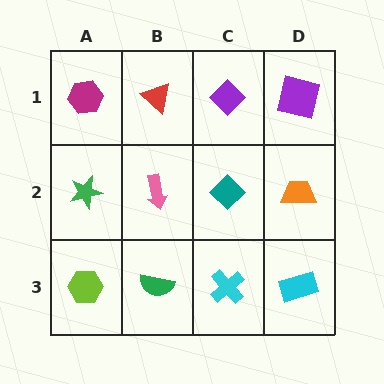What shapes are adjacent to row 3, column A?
A green star (row 2, column A), a green semicircle (row 3, column B).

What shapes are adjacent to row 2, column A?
A magenta hexagon (row 1, column A), a lime hexagon (row 3, column A), a pink arrow (row 2, column B).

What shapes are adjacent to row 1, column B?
A pink arrow (row 2, column B), a magenta hexagon (row 1, column A), a purple diamond (row 1, column C).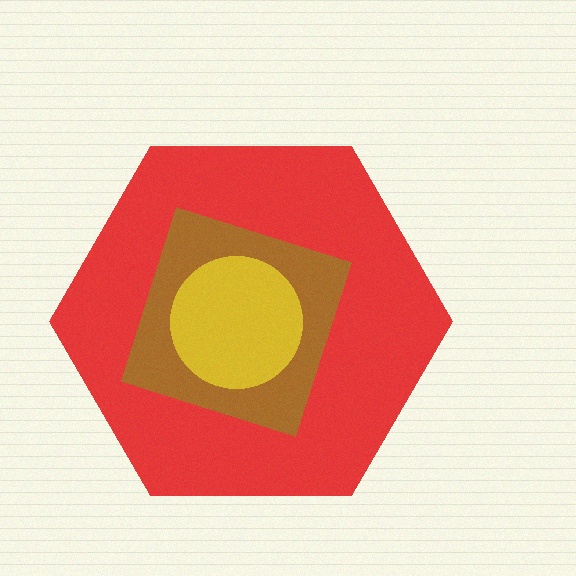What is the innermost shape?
The yellow circle.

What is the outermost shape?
The red hexagon.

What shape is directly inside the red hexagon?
The brown diamond.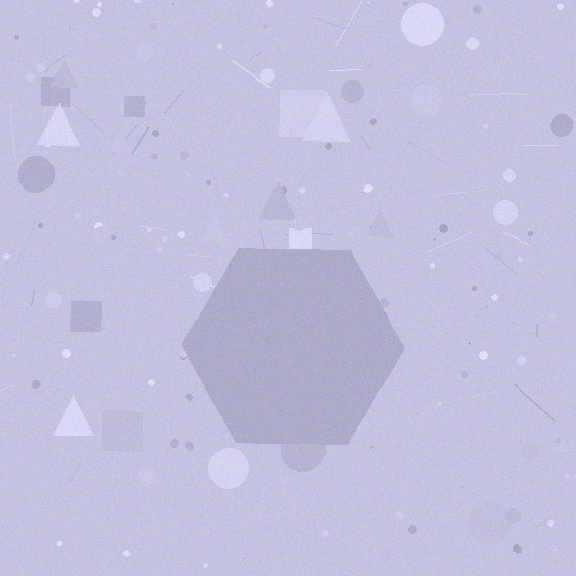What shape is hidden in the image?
A hexagon is hidden in the image.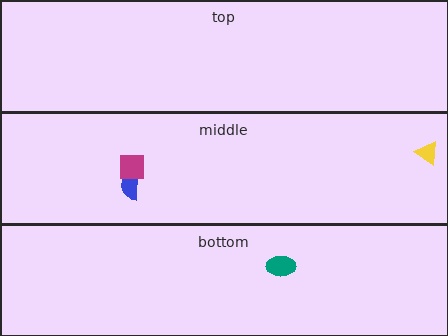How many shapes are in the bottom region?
1.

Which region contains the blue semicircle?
The middle region.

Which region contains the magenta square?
The middle region.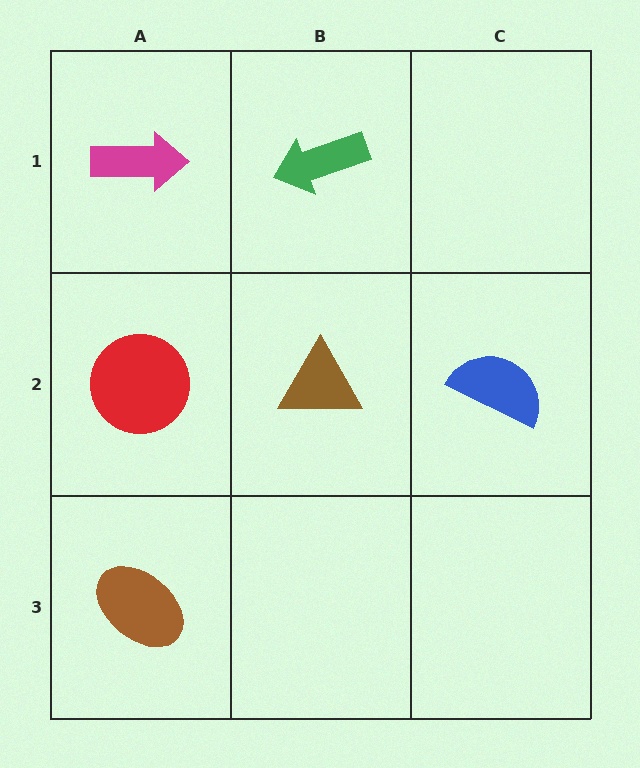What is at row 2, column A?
A red circle.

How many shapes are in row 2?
3 shapes.